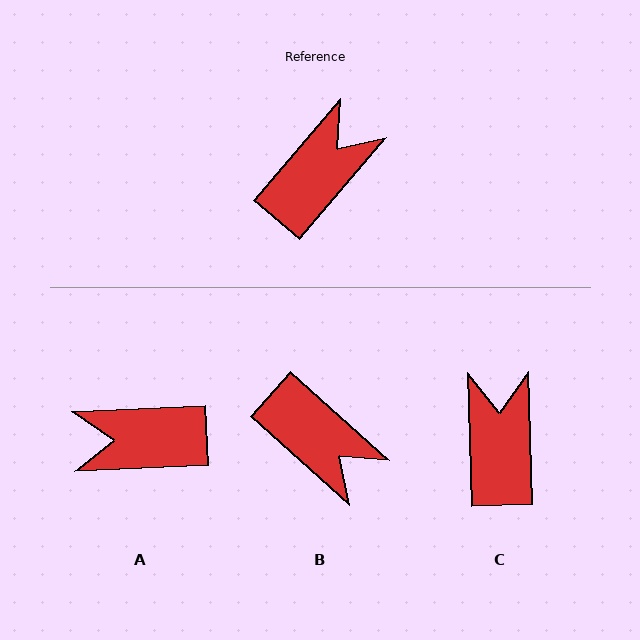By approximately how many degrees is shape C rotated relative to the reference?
Approximately 42 degrees counter-clockwise.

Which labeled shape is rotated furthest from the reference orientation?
A, about 133 degrees away.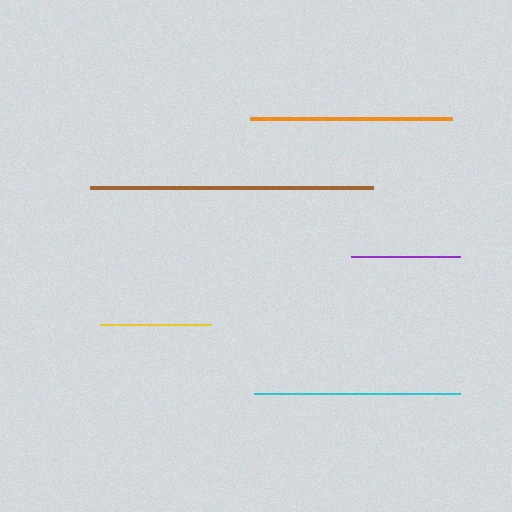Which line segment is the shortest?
The purple line is the shortest at approximately 109 pixels.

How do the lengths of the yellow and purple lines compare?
The yellow and purple lines are approximately the same length.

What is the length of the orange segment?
The orange segment is approximately 202 pixels long.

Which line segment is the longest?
The brown line is the longest at approximately 283 pixels.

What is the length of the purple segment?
The purple segment is approximately 109 pixels long.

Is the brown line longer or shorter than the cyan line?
The brown line is longer than the cyan line.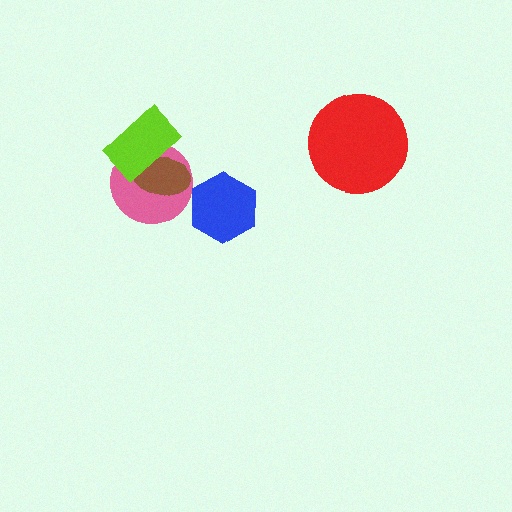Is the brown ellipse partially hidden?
Yes, it is partially covered by another shape.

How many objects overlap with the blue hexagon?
0 objects overlap with the blue hexagon.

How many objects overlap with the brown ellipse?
2 objects overlap with the brown ellipse.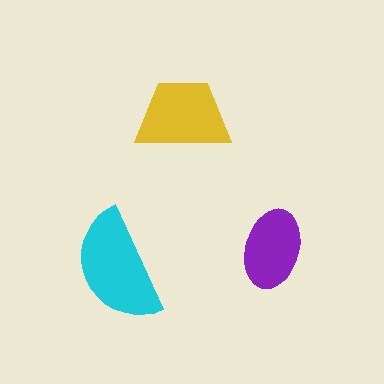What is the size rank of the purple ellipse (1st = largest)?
3rd.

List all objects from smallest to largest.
The purple ellipse, the yellow trapezoid, the cyan semicircle.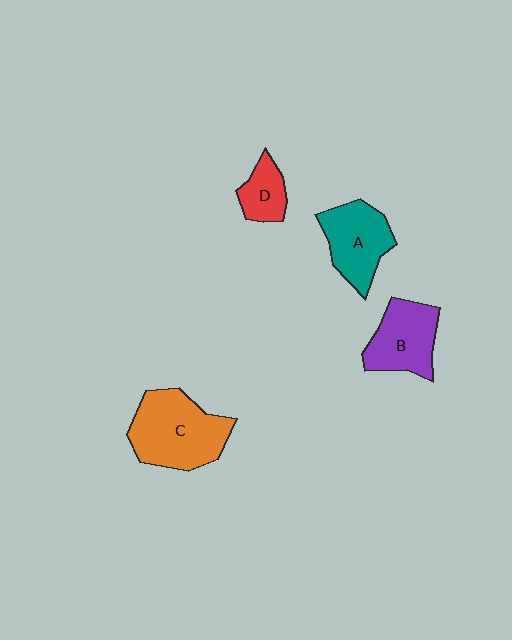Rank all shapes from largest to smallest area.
From largest to smallest: C (orange), A (teal), B (purple), D (red).